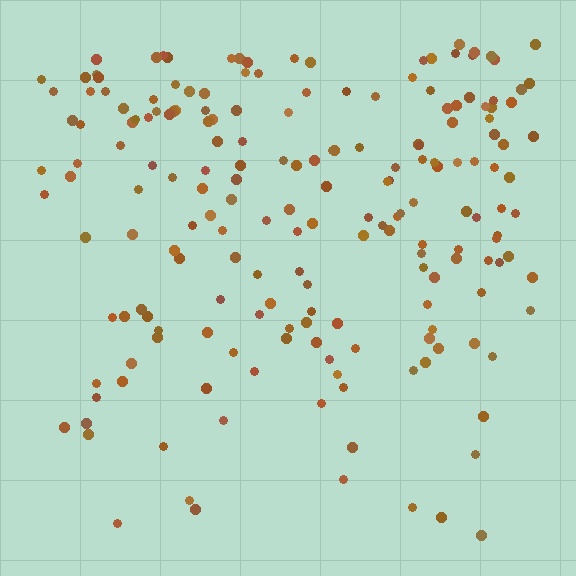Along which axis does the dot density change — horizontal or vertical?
Vertical.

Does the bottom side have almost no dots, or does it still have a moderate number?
Still a moderate number, just noticeably fewer than the top.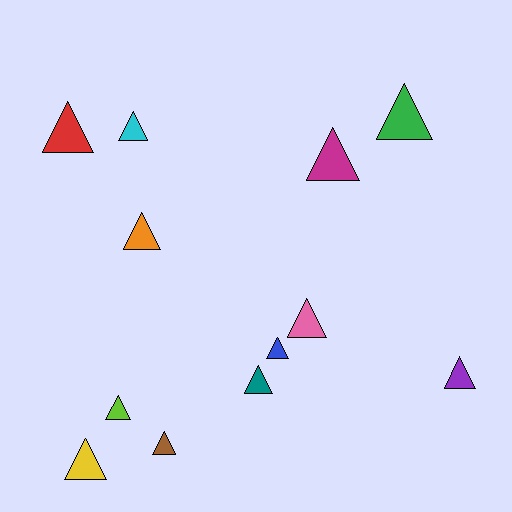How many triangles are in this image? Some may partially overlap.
There are 12 triangles.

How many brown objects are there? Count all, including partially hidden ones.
There is 1 brown object.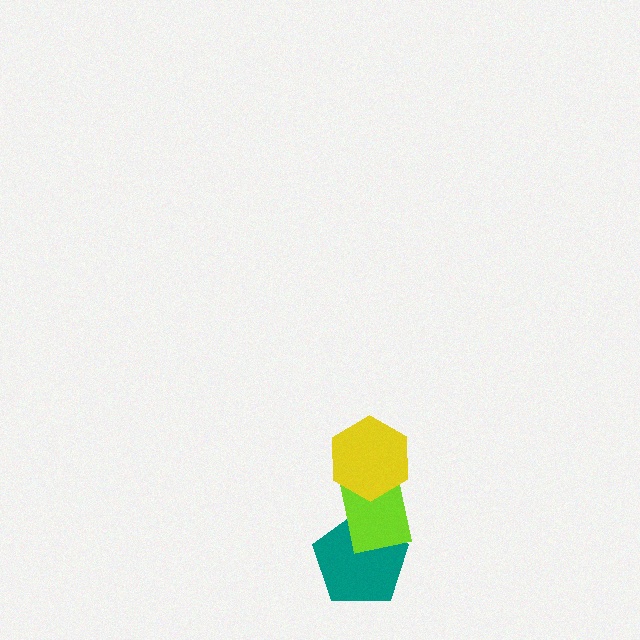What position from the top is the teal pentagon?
The teal pentagon is 3rd from the top.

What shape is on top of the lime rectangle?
The yellow hexagon is on top of the lime rectangle.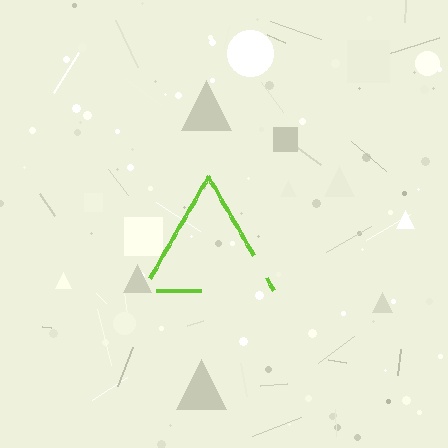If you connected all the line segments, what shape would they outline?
They would outline a triangle.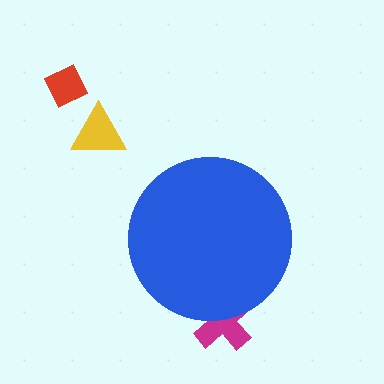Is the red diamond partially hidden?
No, the red diamond is fully visible.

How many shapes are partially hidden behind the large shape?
1 shape is partially hidden.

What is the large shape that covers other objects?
A blue circle.